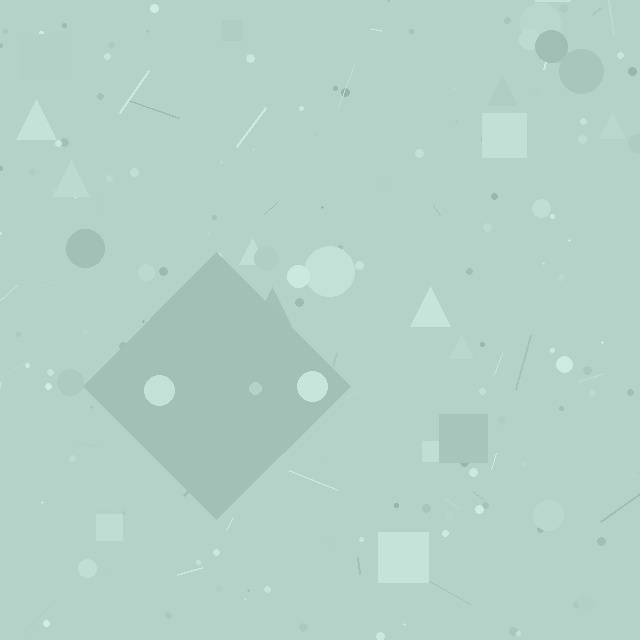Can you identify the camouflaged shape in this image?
The camouflaged shape is a diamond.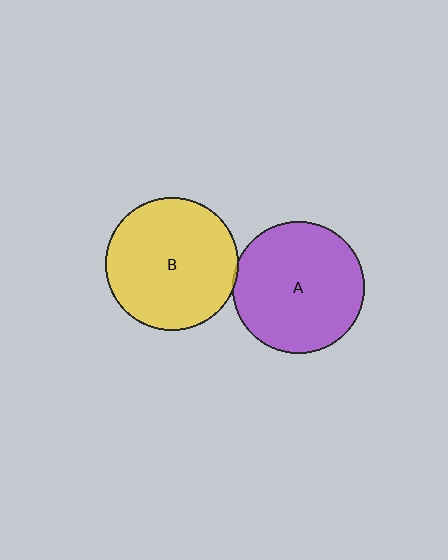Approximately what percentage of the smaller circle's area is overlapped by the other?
Approximately 5%.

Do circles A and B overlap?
Yes.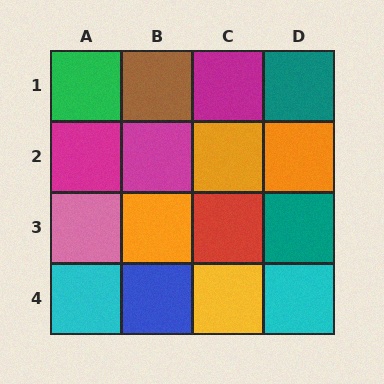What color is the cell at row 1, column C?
Magenta.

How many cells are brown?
1 cell is brown.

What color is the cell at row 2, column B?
Magenta.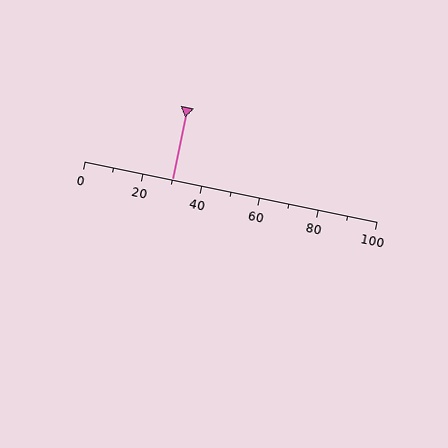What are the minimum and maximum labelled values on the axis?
The axis runs from 0 to 100.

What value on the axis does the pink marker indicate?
The marker indicates approximately 30.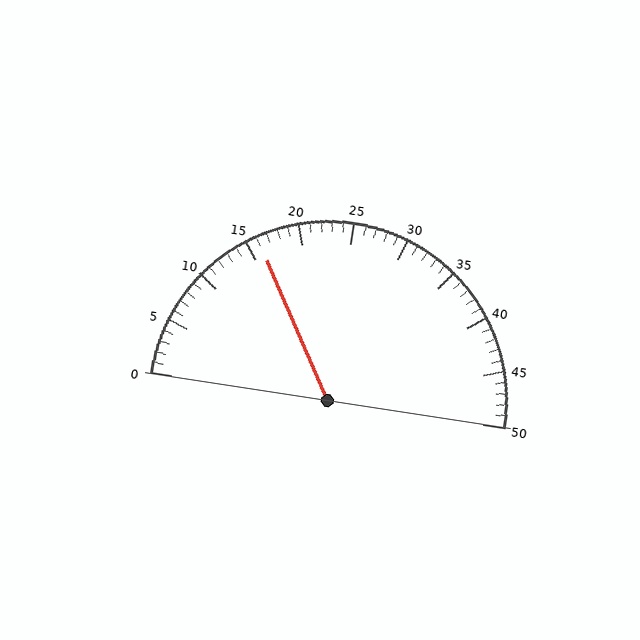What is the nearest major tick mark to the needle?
The nearest major tick mark is 15.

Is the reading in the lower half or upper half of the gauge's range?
The reading is in the lower half of the range (0 to 50).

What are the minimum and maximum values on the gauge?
The gauge ranges from 0 to 50.